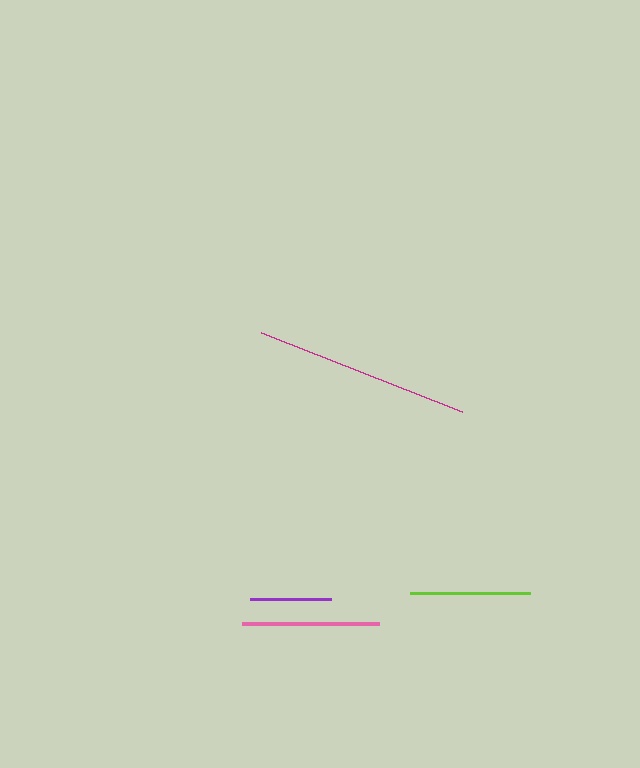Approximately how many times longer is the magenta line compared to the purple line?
The magenta line is approximately 2.7 times the length of the purple line.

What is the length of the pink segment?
The pink segment is approximately 137 pixels long.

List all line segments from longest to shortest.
From longest to shortest: magenta, pink, lime, purple.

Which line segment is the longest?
The magenta line is the longest at approximately 216 pixels.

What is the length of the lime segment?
The lime segment is approximately 120 pixels long.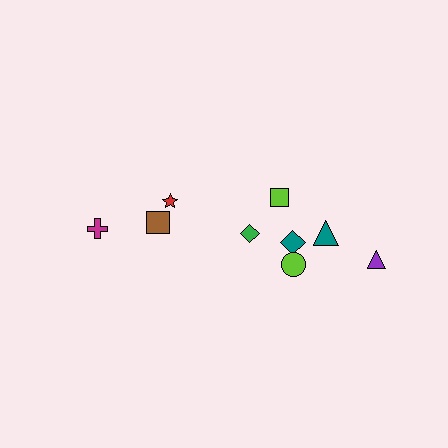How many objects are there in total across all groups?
There are 9 objects.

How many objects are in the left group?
There are 3 objects.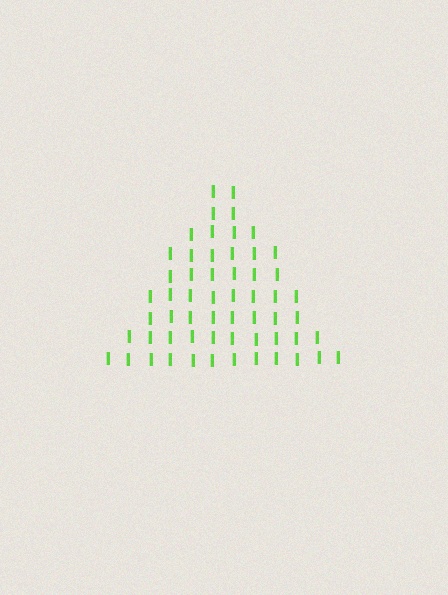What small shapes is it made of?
It is made of small letter I's.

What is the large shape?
The large shape is a triangle.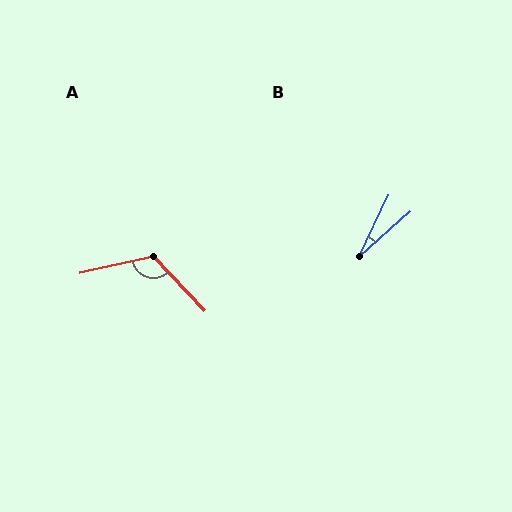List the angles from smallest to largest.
B (23°), A (121°).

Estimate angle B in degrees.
Approximately 23 degrees.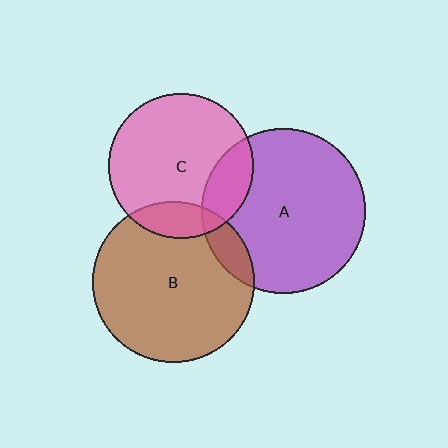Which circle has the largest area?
Circle A (purple).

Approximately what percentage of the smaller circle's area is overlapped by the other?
Approximately 15%.